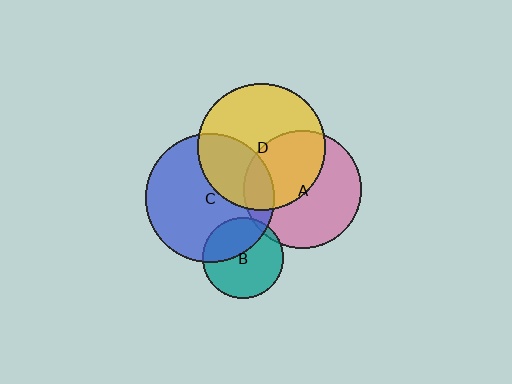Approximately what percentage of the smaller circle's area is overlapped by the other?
Approximately 15%.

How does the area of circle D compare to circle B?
Approximately 2.5 times.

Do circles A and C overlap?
Yes.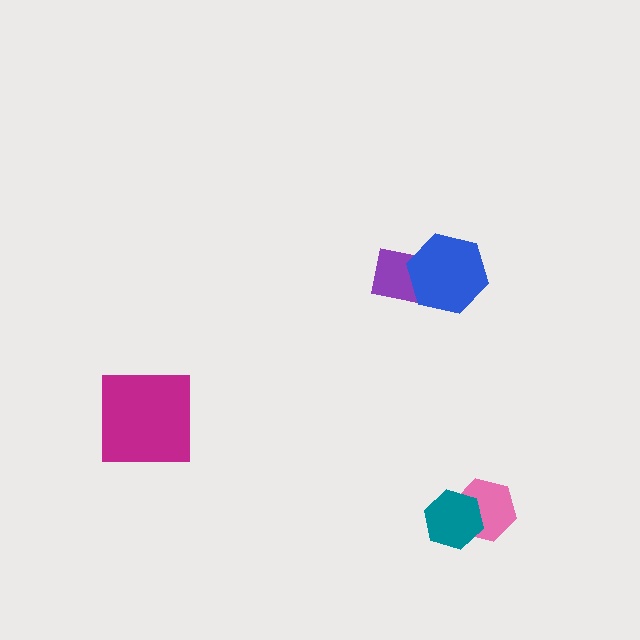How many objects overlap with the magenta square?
0 objects overlap with the magenta square.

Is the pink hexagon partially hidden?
Yes, it is partially covered by another shape.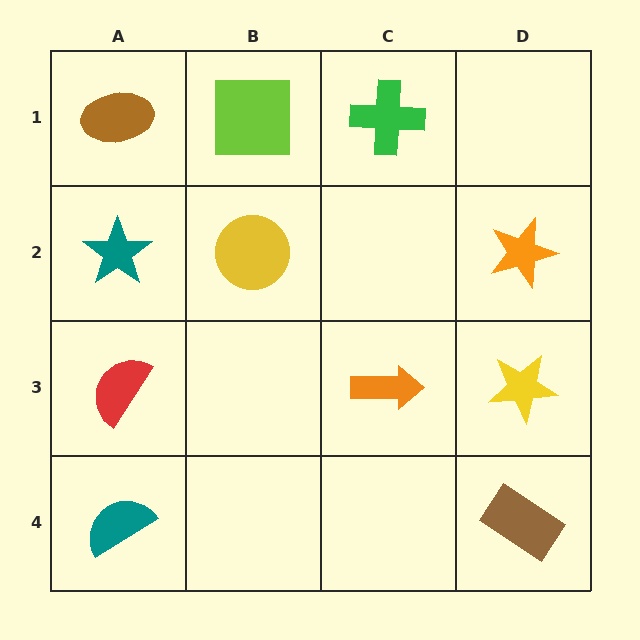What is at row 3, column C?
An orange arrow.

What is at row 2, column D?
An orange star.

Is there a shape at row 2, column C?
No, that cell is empty.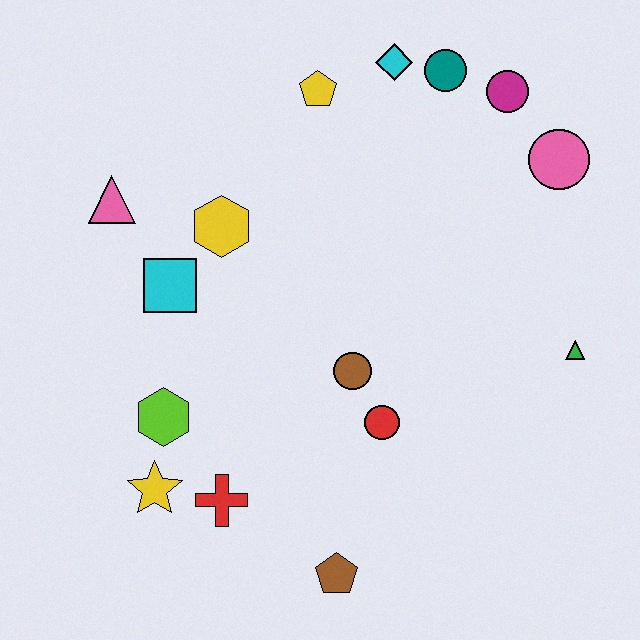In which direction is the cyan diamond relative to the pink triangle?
The cyan diamond is to the right of the pink triangle.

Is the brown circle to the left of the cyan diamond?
Yes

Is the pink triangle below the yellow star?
No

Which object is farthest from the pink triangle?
The green triangle is farthest from the pink triangle.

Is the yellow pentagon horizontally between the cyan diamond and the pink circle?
No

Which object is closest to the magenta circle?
The teal circle is closest to the magenta circle.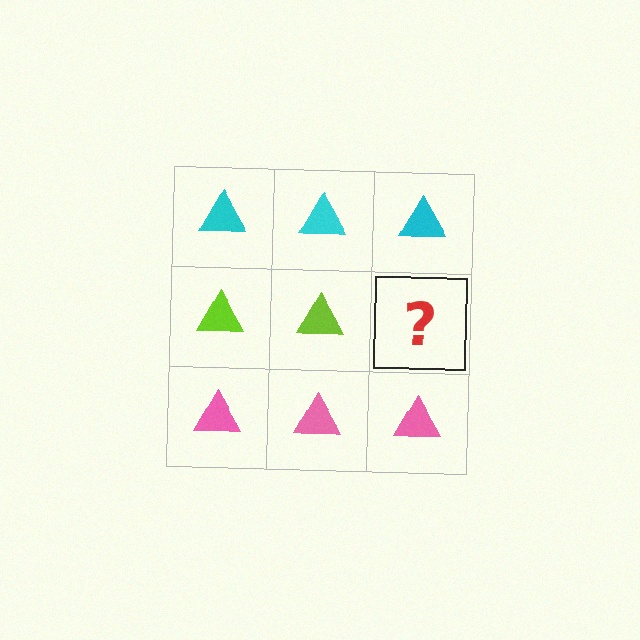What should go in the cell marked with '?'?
The missing cell should contain a lime triangle.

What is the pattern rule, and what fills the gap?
The rule is that each row has a consistent color. The gap should be filled with a lime triangle.